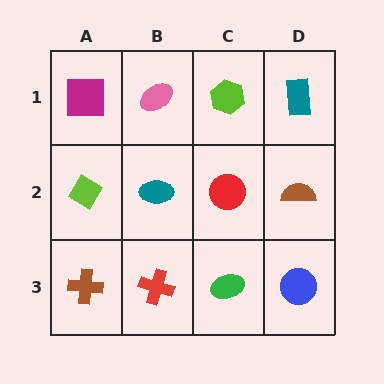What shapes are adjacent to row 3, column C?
A red circle (row 2, column C), a red cross (row 3, column B), a blue circle (row 3, column D).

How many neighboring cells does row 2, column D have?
3.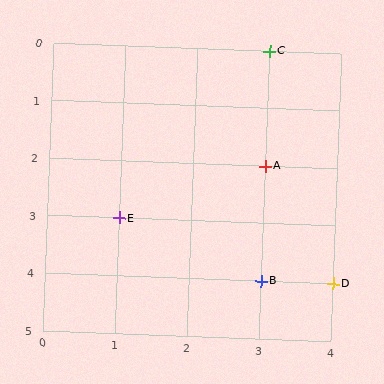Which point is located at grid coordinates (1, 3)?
Point E is at (1, 3).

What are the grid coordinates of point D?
Point D is at grid coordinates (4, 4).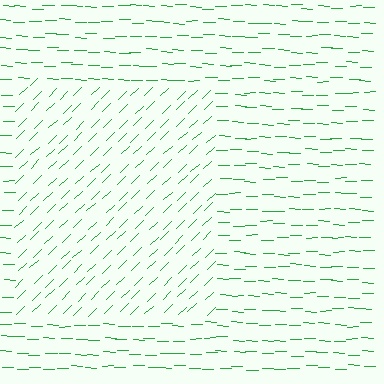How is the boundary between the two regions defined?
The boundary is defined purely by a change in line orientation (approximately 45 degrees difference). All lines are the same color and thickness.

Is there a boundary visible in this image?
Yes, there is a texture boundary formed by a change in line orientation.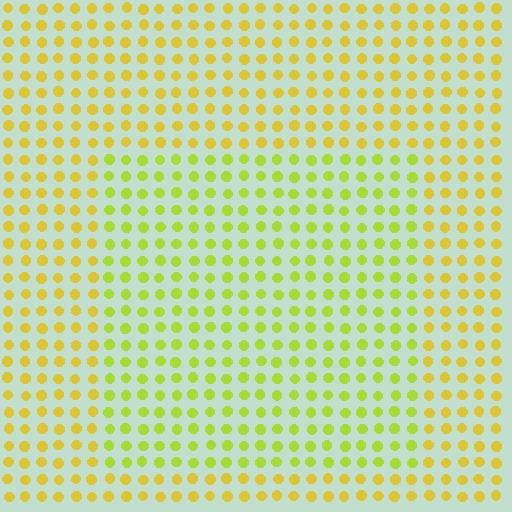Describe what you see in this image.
The image is filled with small yellow elements in a uniform arrangement. A rectangle-shaped region is visible where the elements are tinted to a slightly different hue, forming a subtle color boundary.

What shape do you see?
I see a rectangle.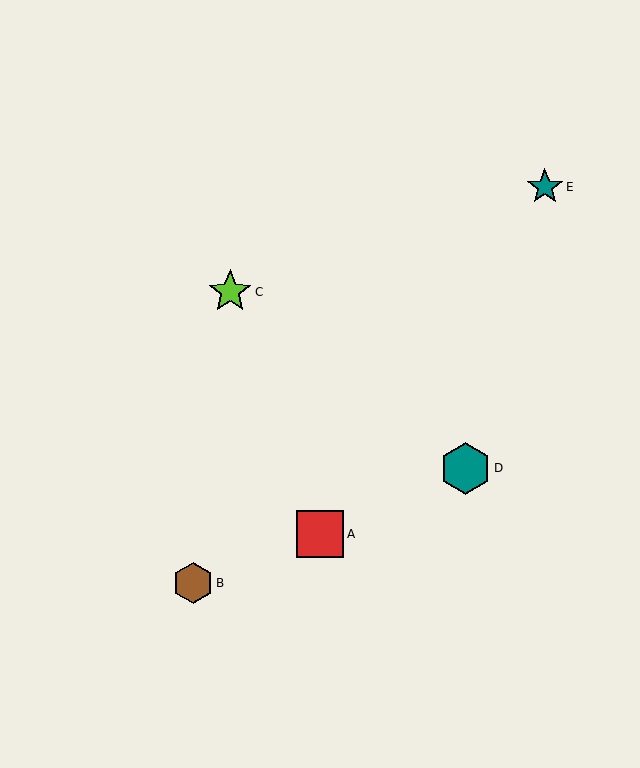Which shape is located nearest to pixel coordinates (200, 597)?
The brown hexagon (labeled B) at (193, 583) is nearest to that location.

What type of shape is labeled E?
Shape E is a teal star.